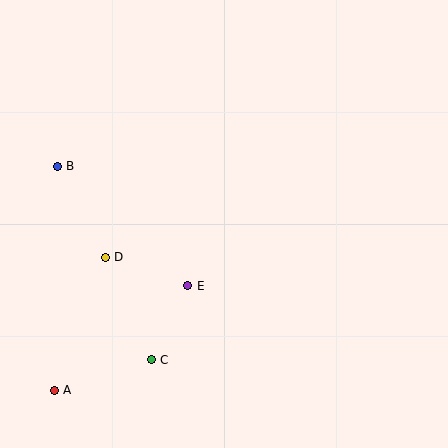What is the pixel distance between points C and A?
The distance between C and A is 102 pixels.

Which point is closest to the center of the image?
Point E at (188, 286) is closest to the center.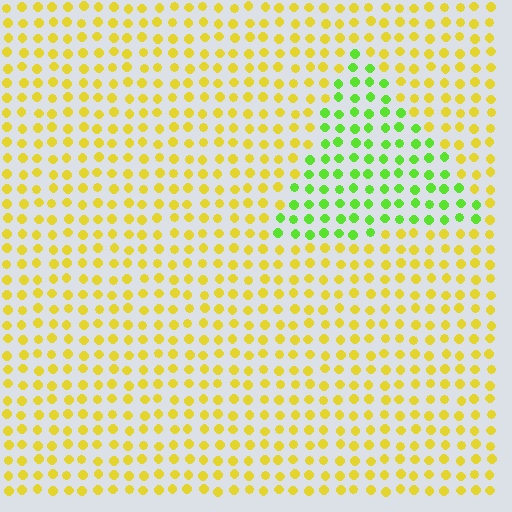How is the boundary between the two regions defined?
The boundary is defined purely by a slight shift in hue (about 51 degrees). Spacing, size, and orientation are identical on both sides.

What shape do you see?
I see a triangle.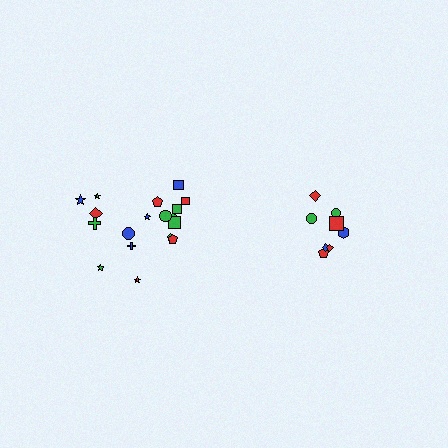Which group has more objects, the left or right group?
The left group.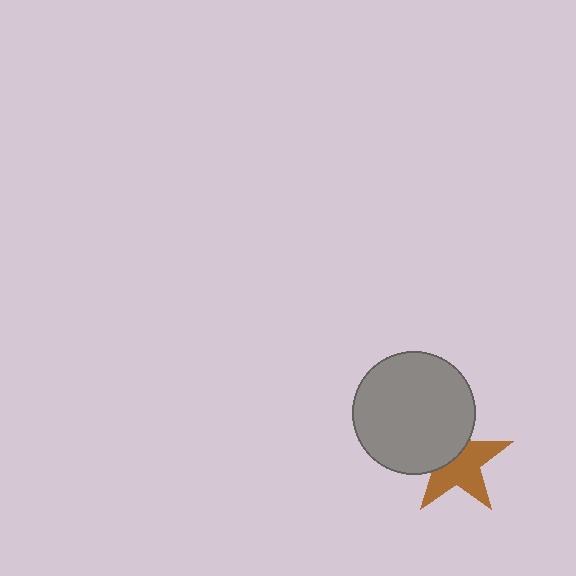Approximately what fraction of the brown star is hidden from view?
Roughly 41% of the brown star is hidden behind the gray circle.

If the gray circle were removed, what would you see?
You would see the complete brown star.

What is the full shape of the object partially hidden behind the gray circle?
The partially hidden object is a brown star.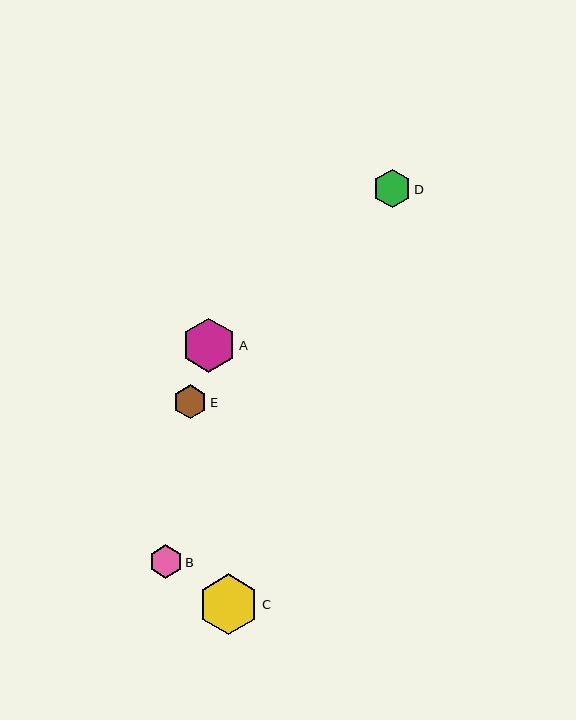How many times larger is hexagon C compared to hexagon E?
Hexagon C is approximately 1.8 times the size of hexagon E.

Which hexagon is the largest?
Hexagon C is the largest with a size of approximately 60 pixels.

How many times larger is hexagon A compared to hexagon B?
Hexagon A is approximately 1.6 times the size of hexagon B.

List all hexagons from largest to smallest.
From largest to smallest: C, A, D, E, B.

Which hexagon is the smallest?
Hexagon B is the smallest with a size of approximately 33 pixels.